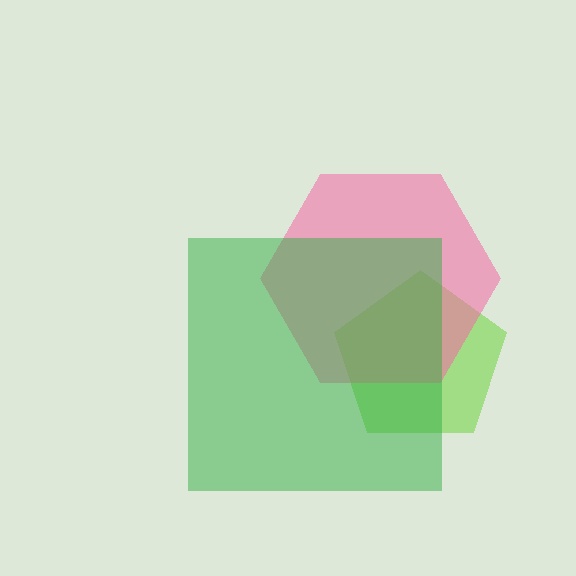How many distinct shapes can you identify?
There are 3 distinct shapes: a lime pentagon, a pink hexagon, a green square.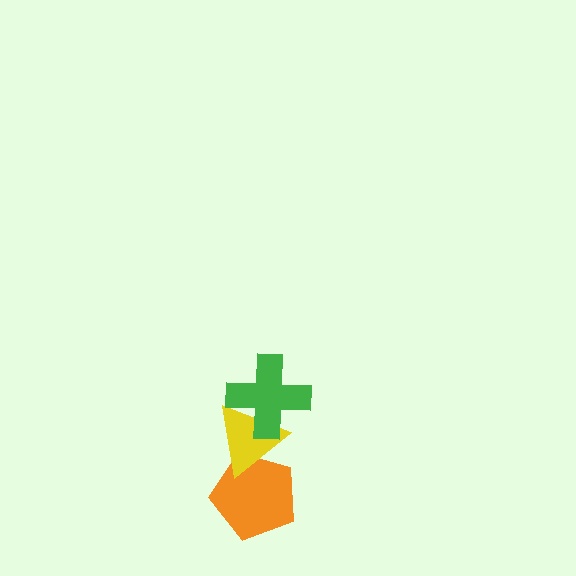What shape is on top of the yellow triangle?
The green cross is on top of the yellow triangle.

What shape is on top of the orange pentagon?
The yellow triangle is on top of the orange pentagon.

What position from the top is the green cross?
The green cross is 1st from the top.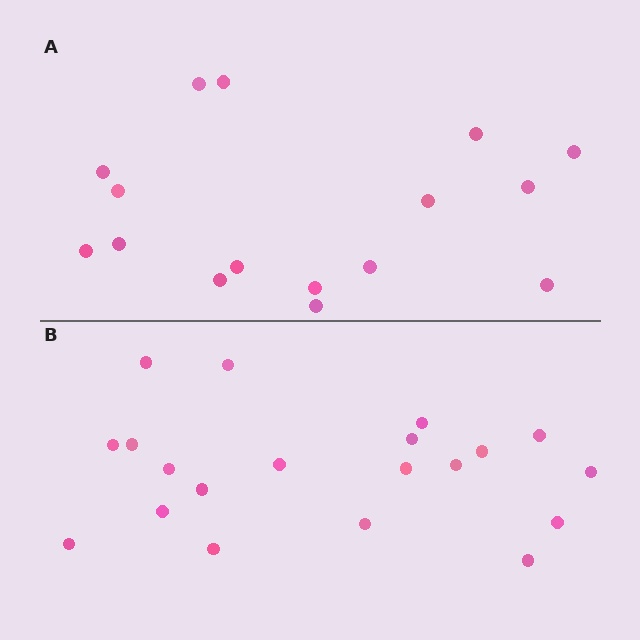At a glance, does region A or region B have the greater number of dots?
Region B (the bottom region) has more dots.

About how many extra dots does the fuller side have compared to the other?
Region B has about 4 more dots than region A.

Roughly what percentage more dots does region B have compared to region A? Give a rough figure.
About 25% more.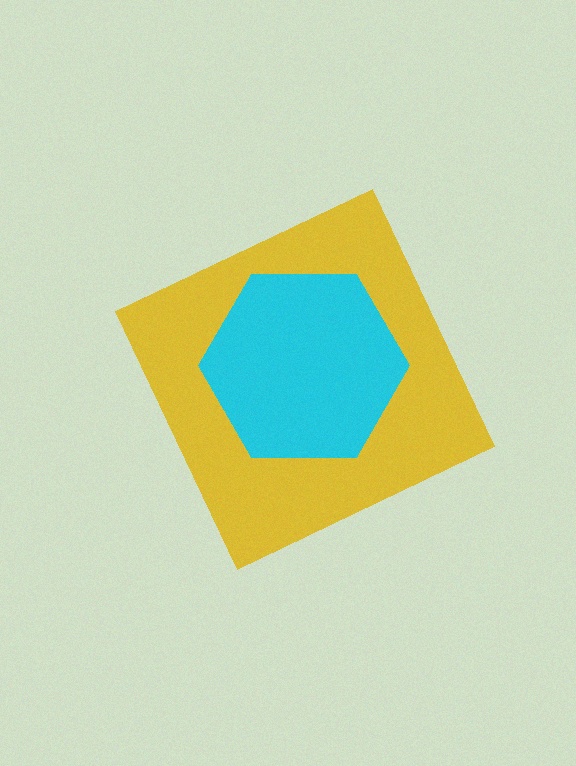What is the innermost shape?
The cyan hexagon.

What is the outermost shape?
The yellow diamond.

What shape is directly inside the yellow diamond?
The cyan hexagon.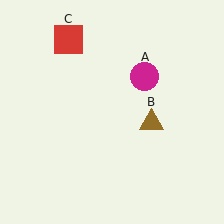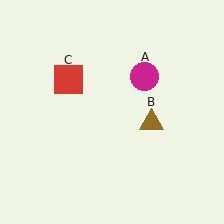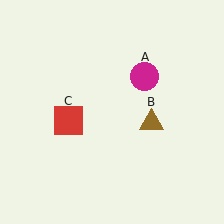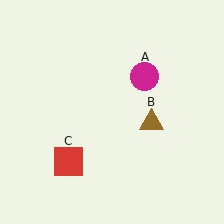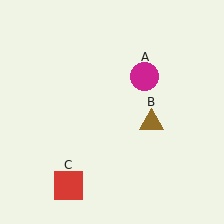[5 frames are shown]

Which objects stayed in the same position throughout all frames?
Magenta circle (object A) and brown triangle (object B) remained stationary.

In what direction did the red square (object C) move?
The red square (object C) moved down.